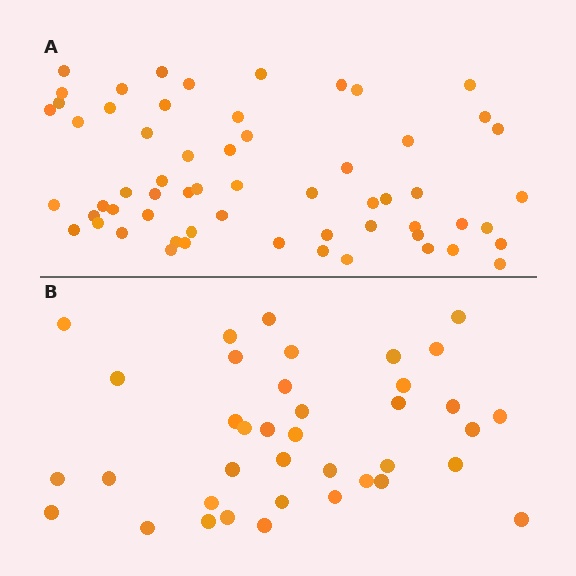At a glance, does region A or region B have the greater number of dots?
Region A (the top region) has more dots.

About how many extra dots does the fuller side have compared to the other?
Region A has approximately 20 more dots than region B.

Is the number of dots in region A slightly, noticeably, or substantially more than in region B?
Region A has substantially more. The ratio is roughly 1.6 to 1.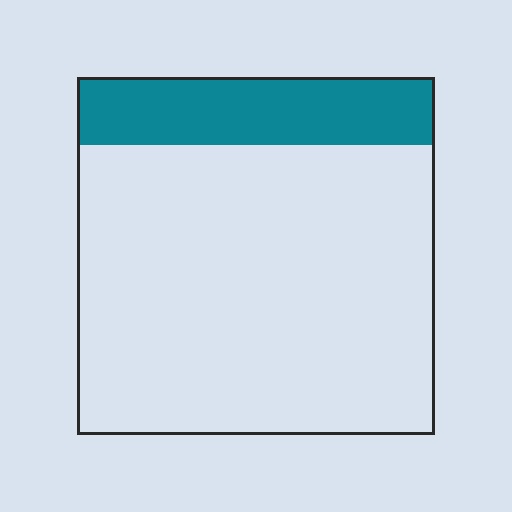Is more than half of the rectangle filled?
No.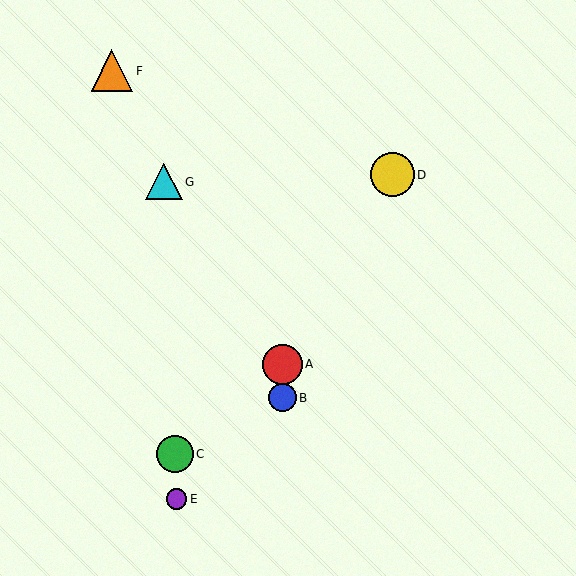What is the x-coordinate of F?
Object F is at x≈112.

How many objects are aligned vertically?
2 objects (A, B) are aligned vertically.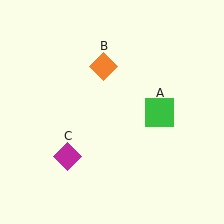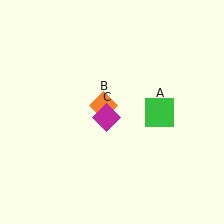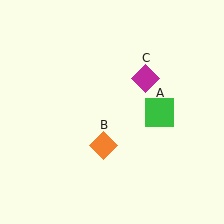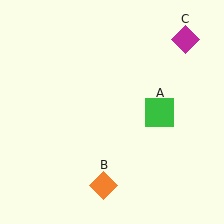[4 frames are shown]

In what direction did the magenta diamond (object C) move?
The magenta diamond (object C) moved up and to the right.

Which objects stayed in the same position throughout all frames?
Green square (object A) remained stationary.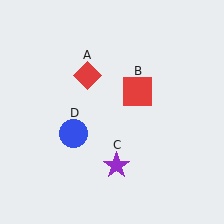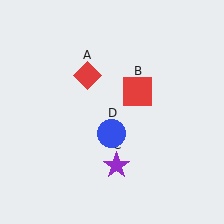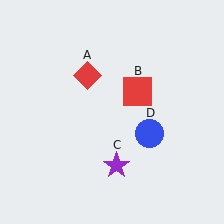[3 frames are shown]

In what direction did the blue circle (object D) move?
The blue circle (object D) moved right.